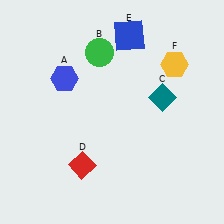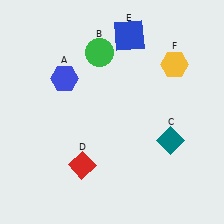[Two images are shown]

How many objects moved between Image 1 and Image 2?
1 object moved between the two images.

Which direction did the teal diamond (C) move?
The teal diamond (C) moved down.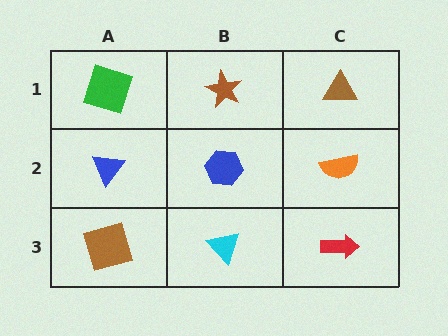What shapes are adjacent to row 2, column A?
A green square (row 1, column A), a brown square (row 3, column A), a blue hexagon (row 2, column B).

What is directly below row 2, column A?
A brown square.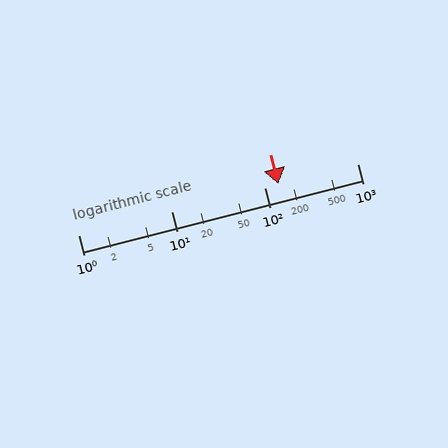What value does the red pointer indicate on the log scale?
The pointer indicates approximately 140.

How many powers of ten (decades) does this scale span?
The scale spans 3 decades, from 1 to 1000.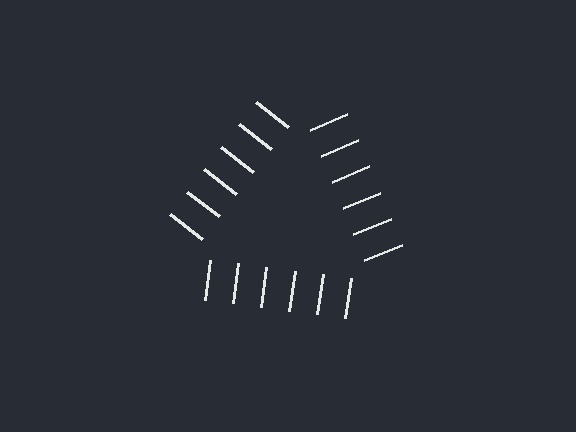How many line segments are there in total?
18 — 6 along each of the 3 edges.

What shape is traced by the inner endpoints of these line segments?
An illusory triangle — the line segments terminate on its edges but no continuous stroke is drawn.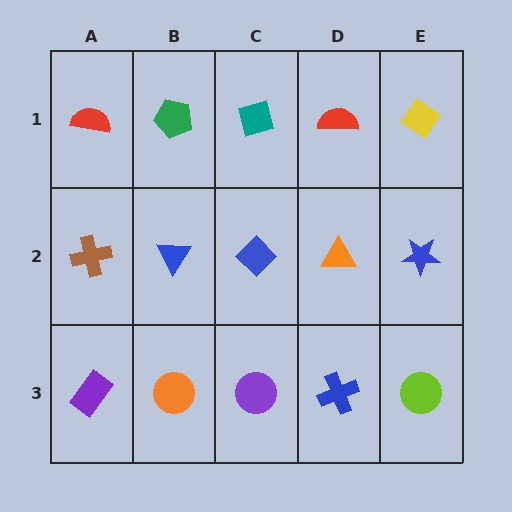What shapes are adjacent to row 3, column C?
A blue diamond (row 2, column C), an orange circle (row 3, column B), a blue cross (row 3, column D).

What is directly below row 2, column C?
A purple circle.